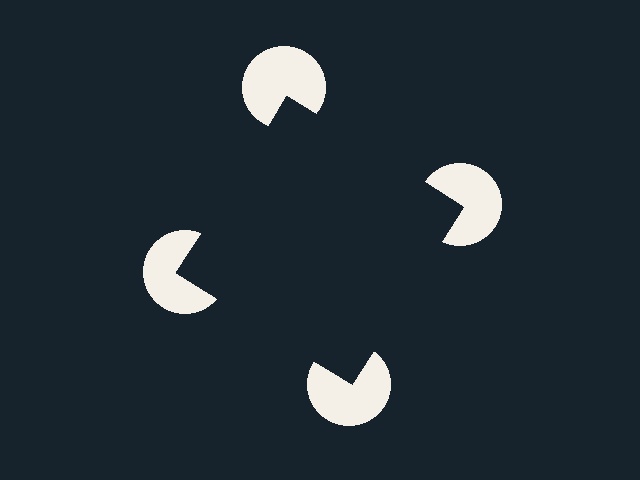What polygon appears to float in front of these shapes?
An illusory square — its edges are inferred from the aligned wedge cuts in the pac-man discs, not physically drawn.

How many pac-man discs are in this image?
There are 4 — one at each vertex of the illusory square.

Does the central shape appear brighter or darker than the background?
It typically appears slightly darker than the background, even though no actual brightness change is drawn.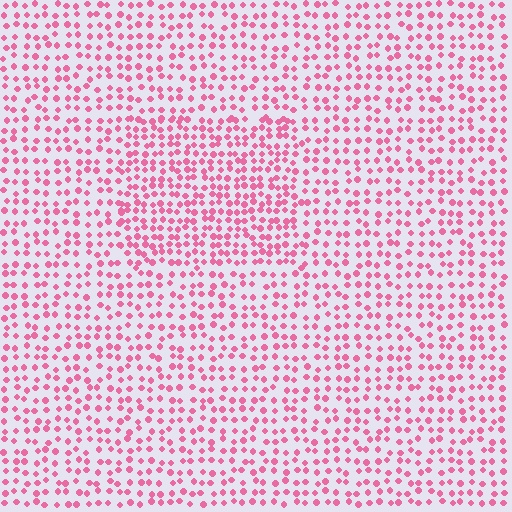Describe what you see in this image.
The image contains small pink elements arranged at two different densities. A rectangle-shaped region is visible where the elements are more densely packed than the surrounding area.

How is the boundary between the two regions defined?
The boundary is defined by a change in element density (approximately 1.6x ratio). All elements are the same color, size, and shape.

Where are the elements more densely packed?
The elements are more densely packed inside the rectangle boundary.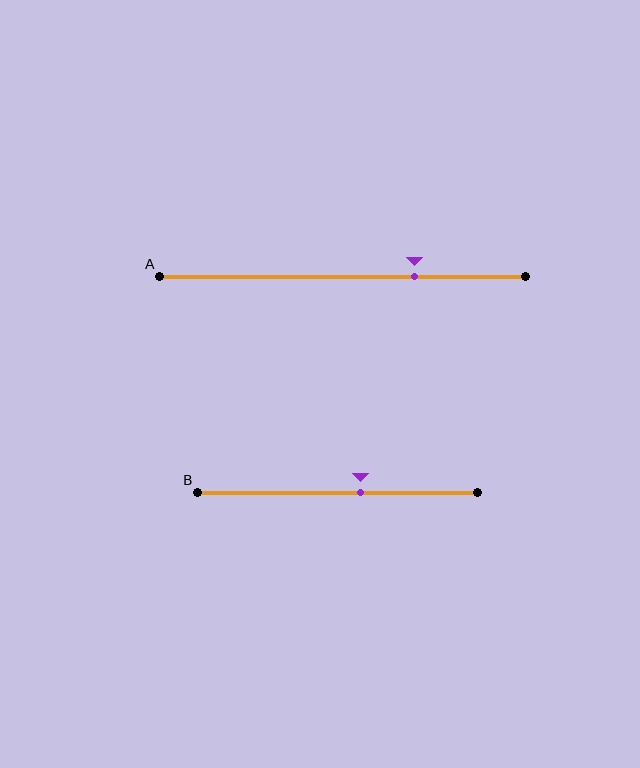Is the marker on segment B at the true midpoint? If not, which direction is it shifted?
No, the marker on segment B is shifted to the right by about 8% of the segment length.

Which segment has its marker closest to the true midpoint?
Segment B has its marker closest to the true midpoint.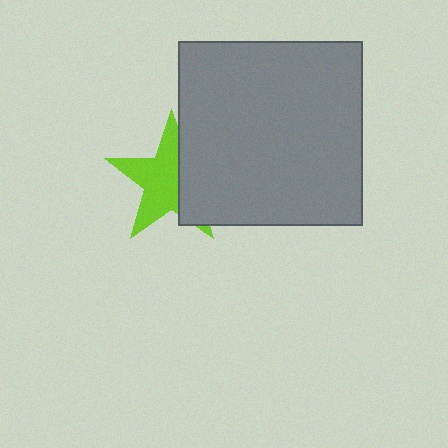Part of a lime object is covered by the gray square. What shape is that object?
It is a star.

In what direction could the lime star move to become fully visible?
The lime star could move left. That would shift it out from behind the gray square entirely.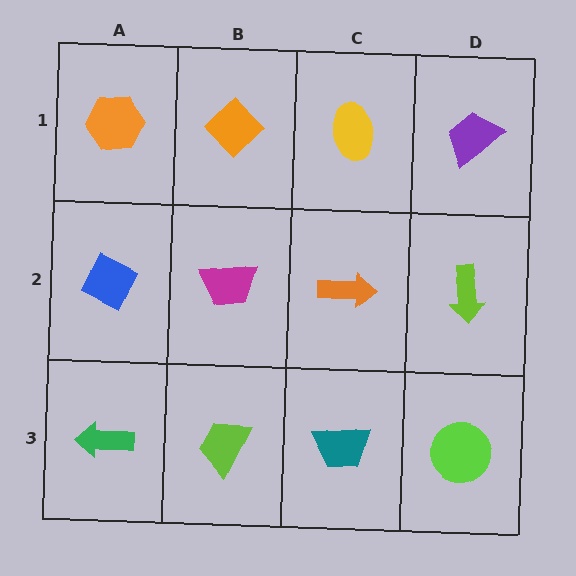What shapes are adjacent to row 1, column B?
A magenta trapezoid (row 2, column B), an orange hexagon (row 1, column A), a yellow ellipse (row 1, column C).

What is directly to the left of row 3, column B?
A green arrow.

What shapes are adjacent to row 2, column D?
A purple trapezoid (row 1, column D), a lime circle (row 3, column D), an orange arrow (row 2, column C).